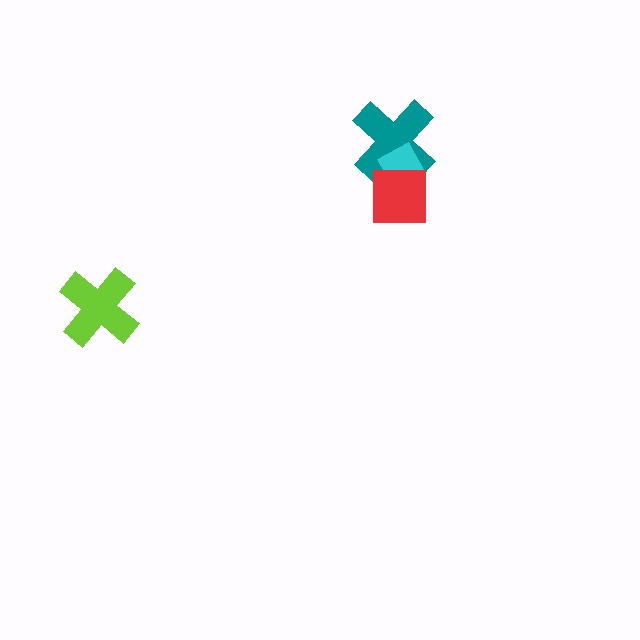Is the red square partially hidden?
No, no other shape covers it.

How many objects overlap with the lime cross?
0 objects overlap with the lime cross.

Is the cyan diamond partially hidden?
Yes, it is partially covered by another shape.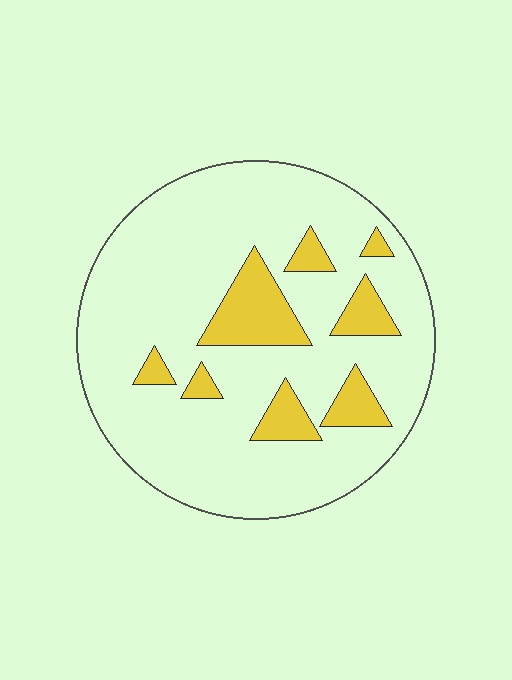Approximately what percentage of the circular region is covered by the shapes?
Approximately 15%.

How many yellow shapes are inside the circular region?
8.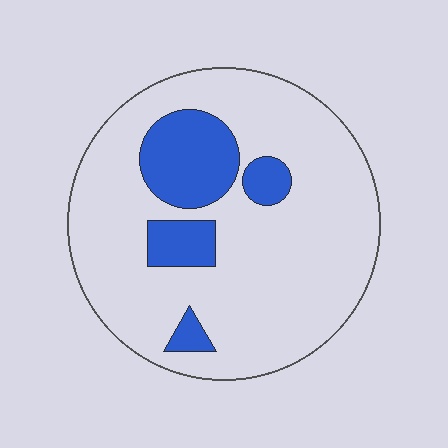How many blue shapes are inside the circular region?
4.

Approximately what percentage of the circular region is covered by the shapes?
Approximately 20%.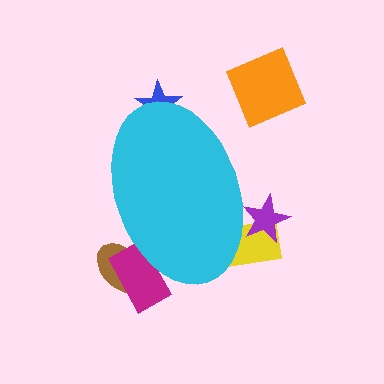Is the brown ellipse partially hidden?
Yes, the brown ellipse is partially hidden behind the cyan ellipse.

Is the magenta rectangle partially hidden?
Yes, the magenta rectangle is partially hidden behind the cyan ellipse.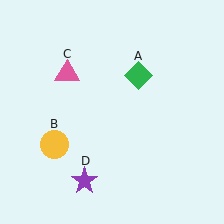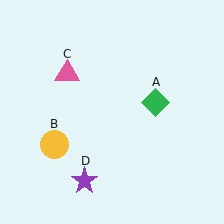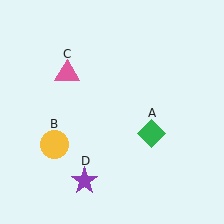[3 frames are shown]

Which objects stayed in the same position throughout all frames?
Yellow circle (object B) and pink triangle (object C) and purple star (object D) remained stationary.